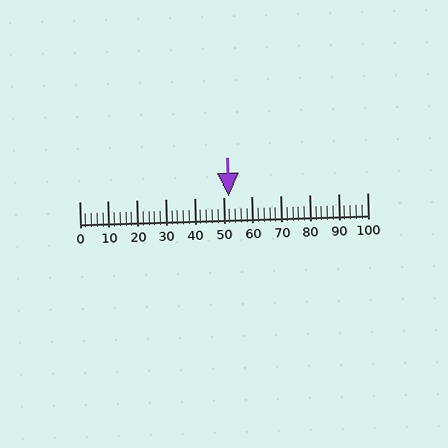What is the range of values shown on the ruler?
The ruler shows values from 0 to 100.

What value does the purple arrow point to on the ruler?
The purple arrow points to approximately 52.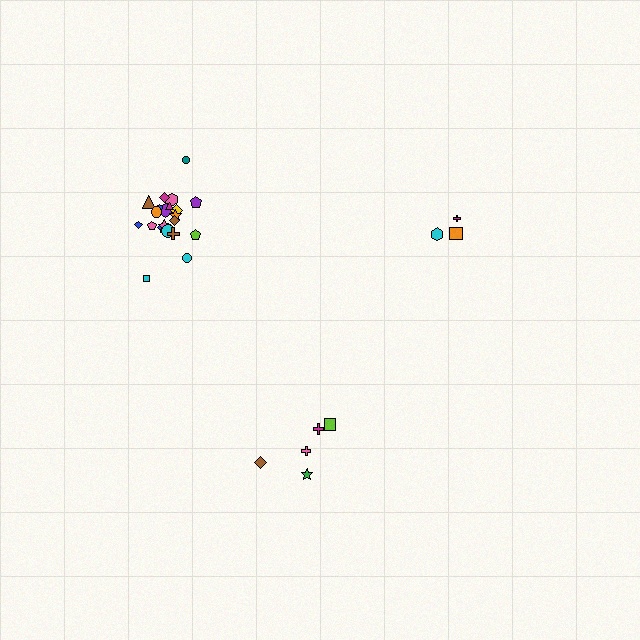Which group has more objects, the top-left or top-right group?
The top-left group.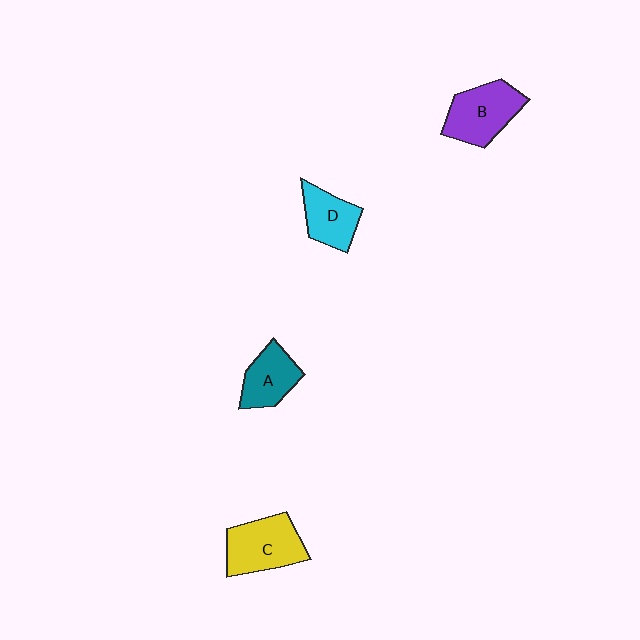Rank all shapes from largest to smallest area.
From largest to smallest: C (yellow), B (purple), A (teal), D (cyan).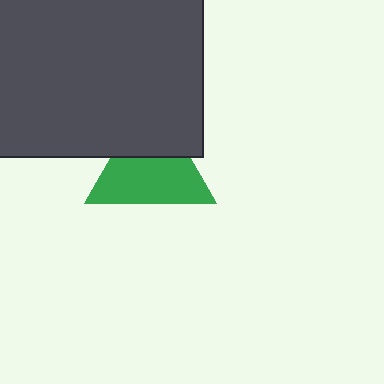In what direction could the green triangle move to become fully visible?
The green triangle could move down. That would shift it out from behind the dark gray rectangle entirely.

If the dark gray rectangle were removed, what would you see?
You would see the complete green triangle.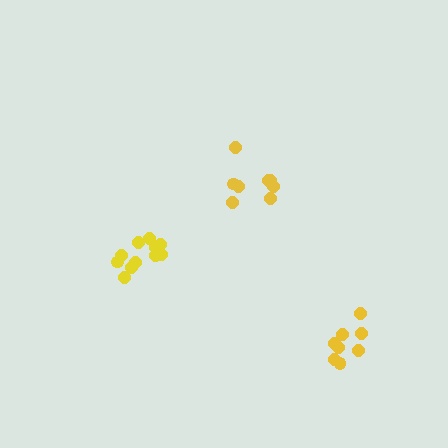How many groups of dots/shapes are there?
There are 3 groups.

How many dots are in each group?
Group 1: 8 dots, Group 2: 8 dots, Group 3: 11 dots (27 total).